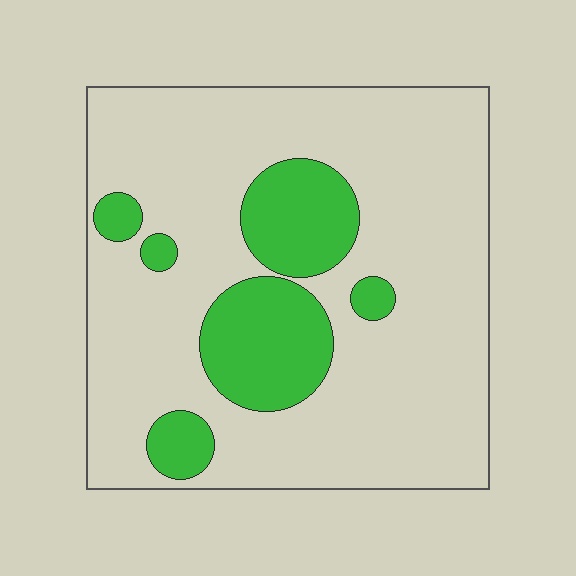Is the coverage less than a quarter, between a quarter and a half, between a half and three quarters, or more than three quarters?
Less than a quarter.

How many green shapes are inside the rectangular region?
6.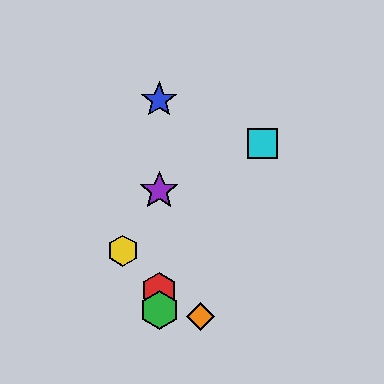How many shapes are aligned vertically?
4 shapes (the red hexagon, the blue star, the green hexagon, the purple star) are aligned vertically.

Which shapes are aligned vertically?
The red hexagon, the blue star, the green hexagon, the purple star are aligned vertically.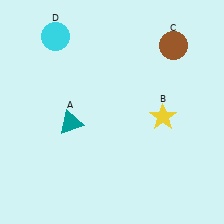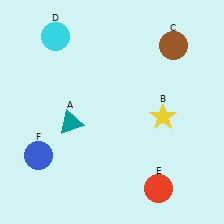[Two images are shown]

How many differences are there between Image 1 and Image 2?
There are 2 differences between the two images.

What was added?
A red circle (E), a blue circle (F) were added in Image 2.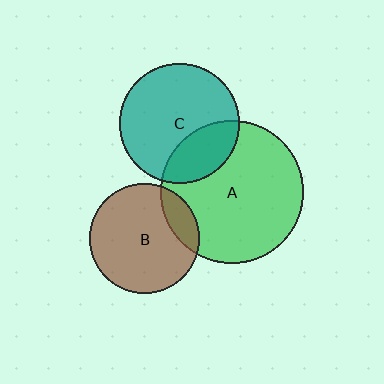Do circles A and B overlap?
Yes.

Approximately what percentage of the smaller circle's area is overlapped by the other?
Approximately 15%.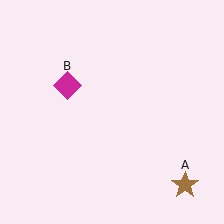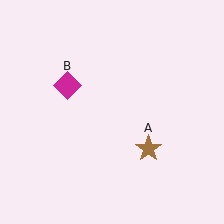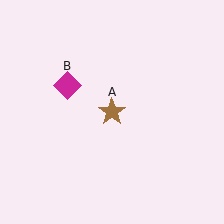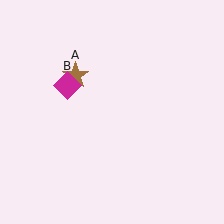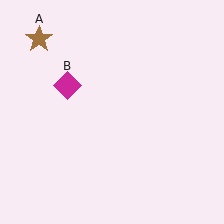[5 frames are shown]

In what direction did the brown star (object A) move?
The brown star (object A) moved up and to the left.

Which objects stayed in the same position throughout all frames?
Magenta diamond (object B) remained stationary.